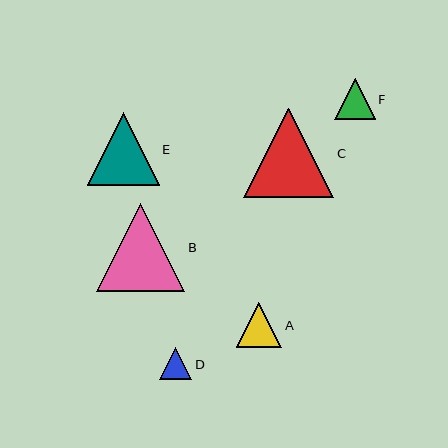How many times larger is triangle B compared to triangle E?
Triangle B is approximately 1.2 times the size of triangle E.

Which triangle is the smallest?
Triangle D is the smallest with a size of approximately 32 pixels.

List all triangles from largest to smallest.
From largest to smallest: C, B, E, A, F, D.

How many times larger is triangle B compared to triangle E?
Triangle B is approximately 1.2 times the size of triangle E.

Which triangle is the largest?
Triangle C is the largest with a size of approximately 90 pixels.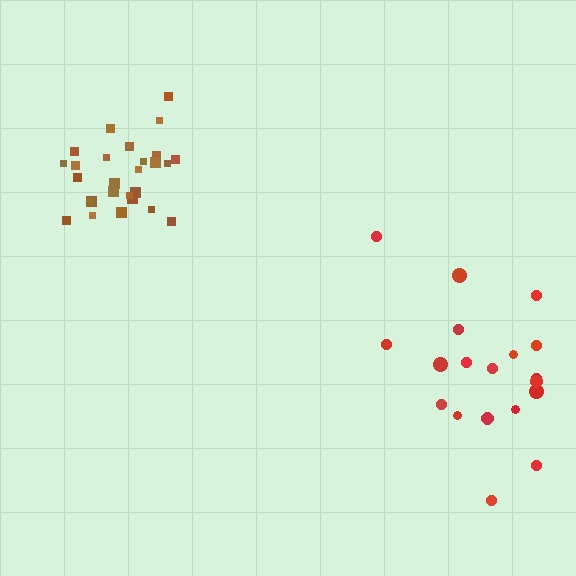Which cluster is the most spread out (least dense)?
Red.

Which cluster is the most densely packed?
Brown.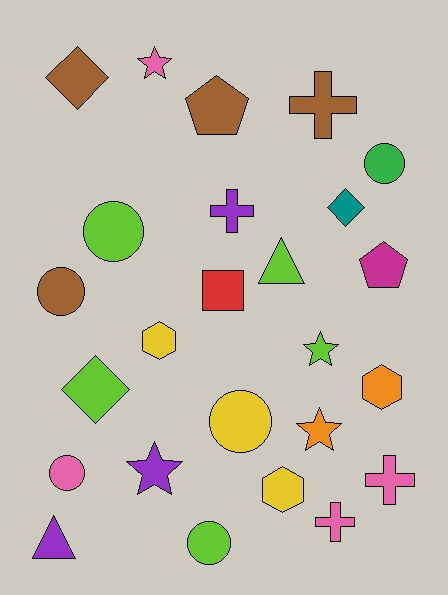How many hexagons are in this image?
There are 3 hexagons.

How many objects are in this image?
There are 25 objects.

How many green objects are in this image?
There is 1 green object.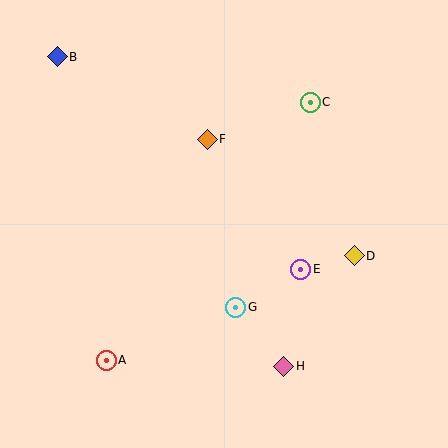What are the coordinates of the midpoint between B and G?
The midpoint between B and G is at (147, 182).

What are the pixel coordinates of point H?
Point H is at (284, 366).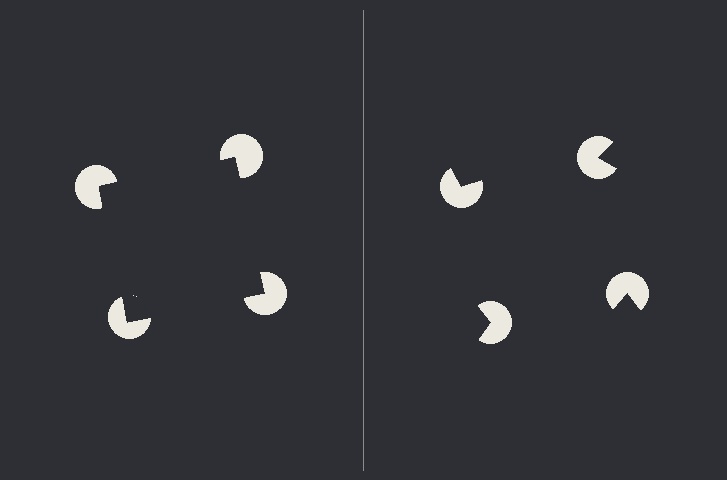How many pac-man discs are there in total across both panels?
8 — 4 on each side.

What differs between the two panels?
The pac-man discs are positioned identically on both sides; only the wedge orientations differ. On the left they align to a square; on the right they are misaligned.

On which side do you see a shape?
An illusory square appears on the left side. On the right side the wedge cuts are rotated, so no coherent shape forms.